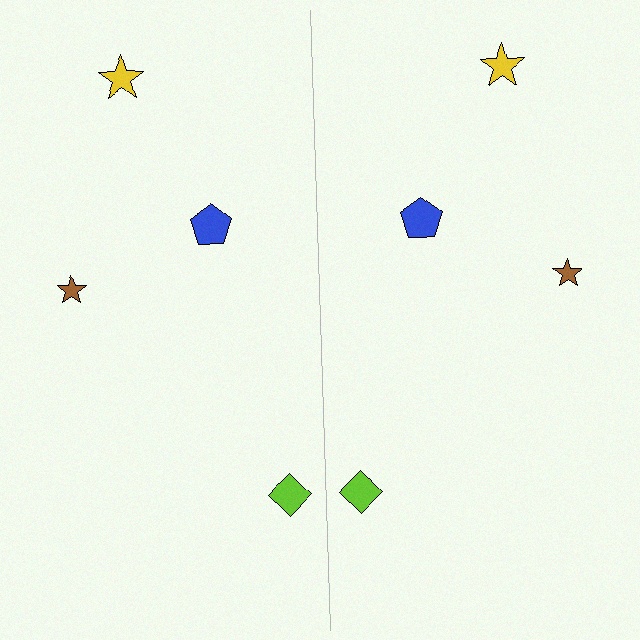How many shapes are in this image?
There are 8 shapes in this image.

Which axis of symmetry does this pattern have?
The pattern has a vertical axis of symmetry running through the center of the image.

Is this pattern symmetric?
Yes, this pattern has bilateral (reflection) symmetry.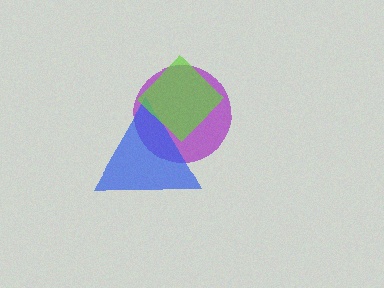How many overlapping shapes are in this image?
There are 3 overlapping shapes in the image.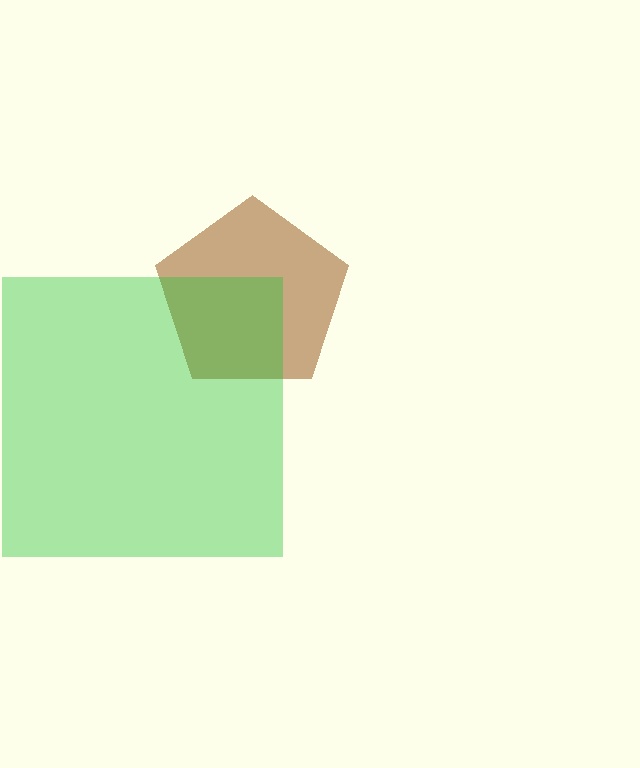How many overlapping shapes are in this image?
There are 2 overlapping shapes in the image.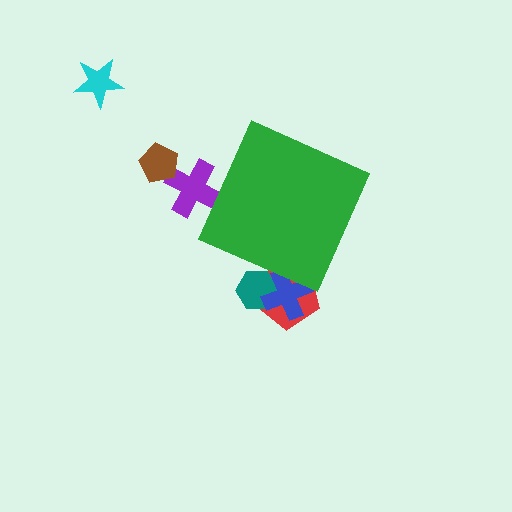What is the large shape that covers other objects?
A green diamond.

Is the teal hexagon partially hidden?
Yes, the teal hexagon is partially hidden behind the green diamond.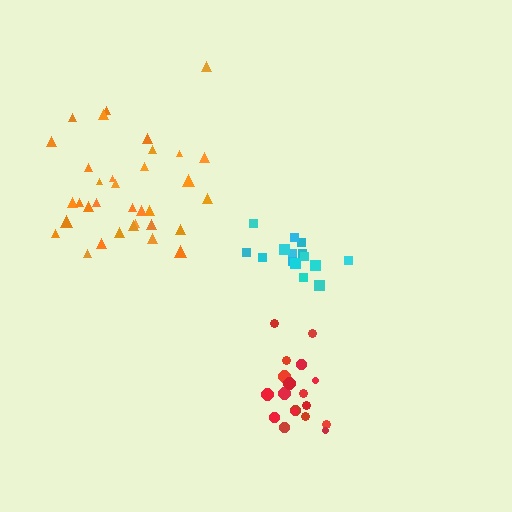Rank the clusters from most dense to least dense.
cyan, red, orange.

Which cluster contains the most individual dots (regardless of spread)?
Orange (34).